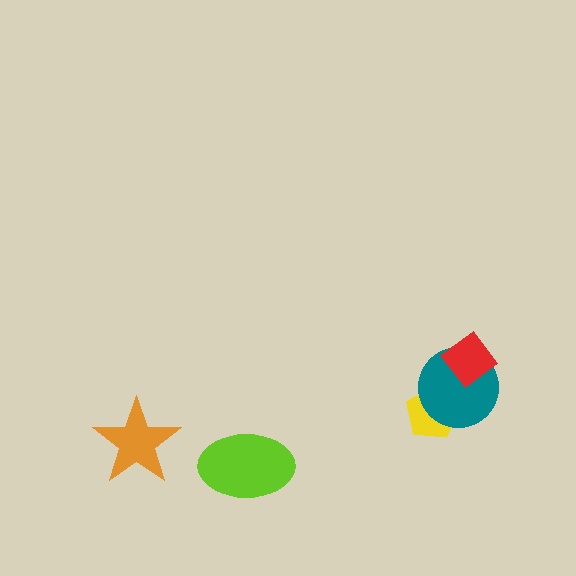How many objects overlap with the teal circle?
2 objects overlap with the teal circle.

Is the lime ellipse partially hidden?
No, no other shape covers it.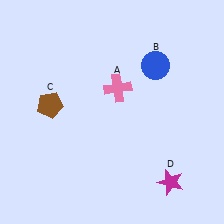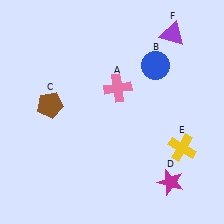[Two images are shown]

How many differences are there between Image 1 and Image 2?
There are 2 differences between the two images.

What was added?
A yellow cross (E), a purple triangle (F) were added in Image 2.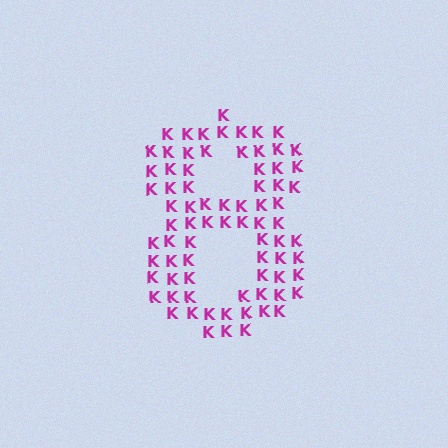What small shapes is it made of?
It is made of small letter K's.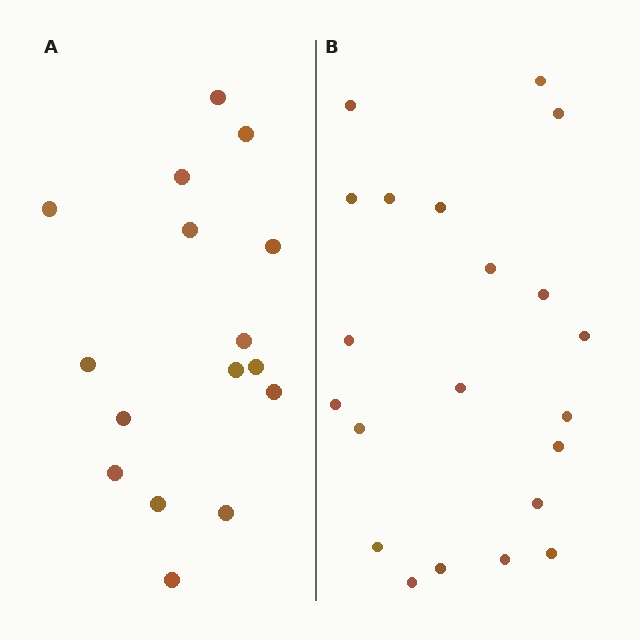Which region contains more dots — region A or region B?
Region B (the right region) has more dots.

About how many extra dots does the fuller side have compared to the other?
Region B has about 5 more dots than region A.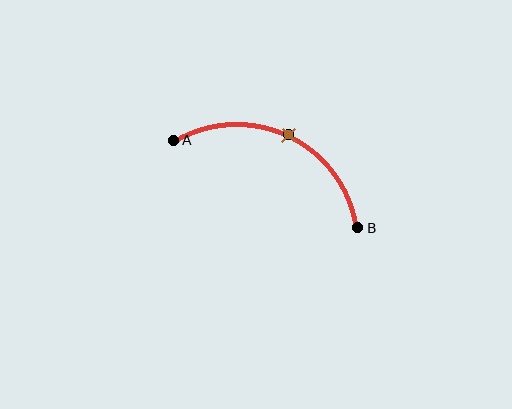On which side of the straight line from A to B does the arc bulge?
The arc bulges above the straight line connecting A and B.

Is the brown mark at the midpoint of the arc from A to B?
Yes. The brown mark lies on the arc at equal arc-length from both A and B — it is the arc midpoint.